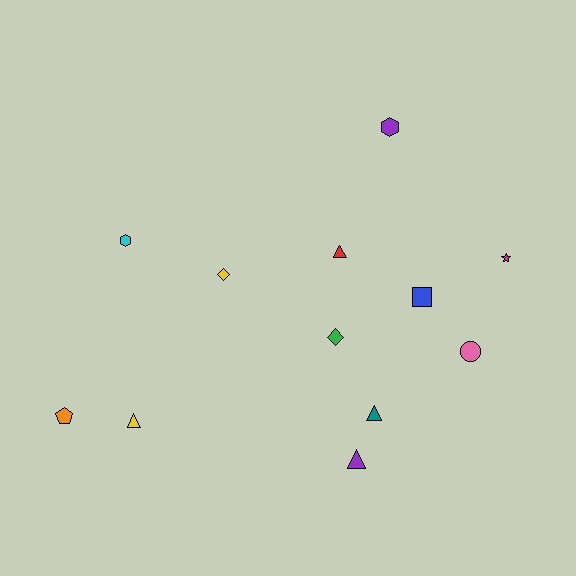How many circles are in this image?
There is 1 circle.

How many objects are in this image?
There are 12 objects.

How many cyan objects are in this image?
There is 1 cyan object.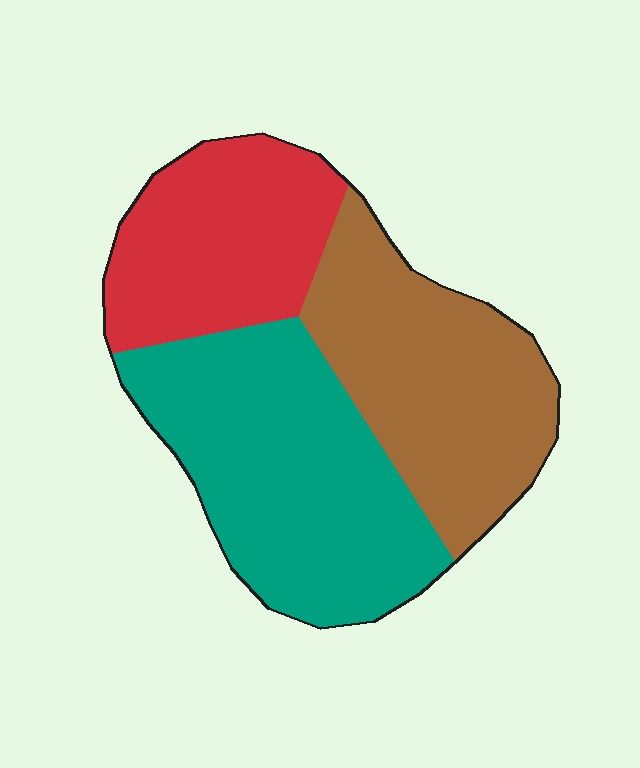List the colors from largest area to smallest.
From largest to smallest: teal, brown, red.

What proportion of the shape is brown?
Brown covers about 35% of the shape.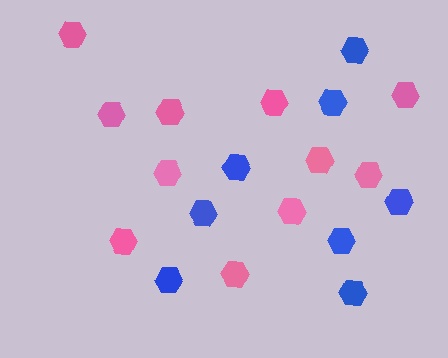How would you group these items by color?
There are 2 groups: one group of pink hexagons (11) and one group of blue hexagons (8).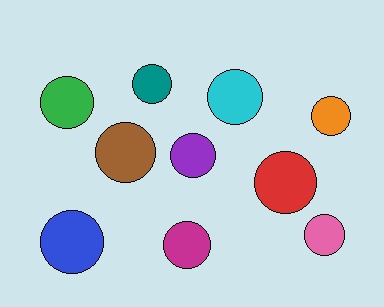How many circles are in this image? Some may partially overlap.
There are 10 circles.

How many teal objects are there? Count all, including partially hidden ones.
There is 1 teal object.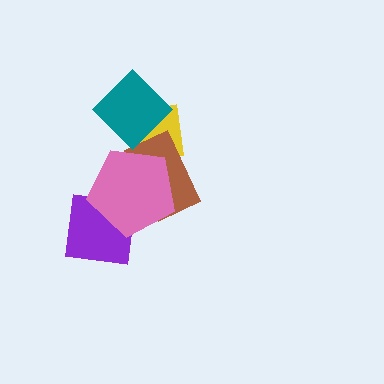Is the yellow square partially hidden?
Yes, it is partially covered by another shape.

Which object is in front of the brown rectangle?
The pink pentagon is in front of the brown rectangle.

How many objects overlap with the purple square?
1 object overlaps with the purple square.